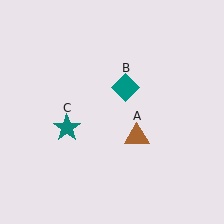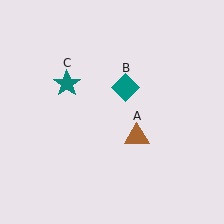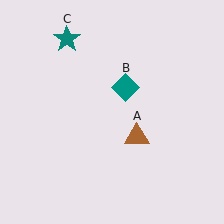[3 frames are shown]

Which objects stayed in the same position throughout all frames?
Brown triangle (object A) and teal diamond (object B) remained stationary.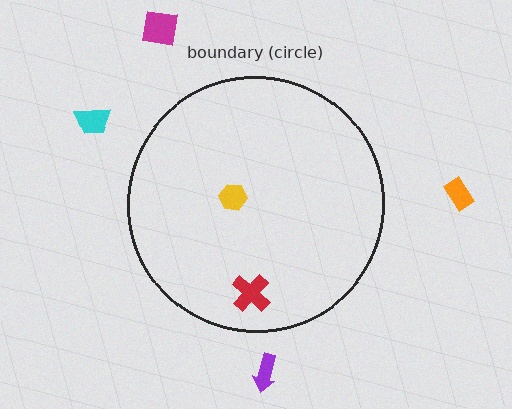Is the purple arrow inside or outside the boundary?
Outside.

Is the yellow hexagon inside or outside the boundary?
Inside.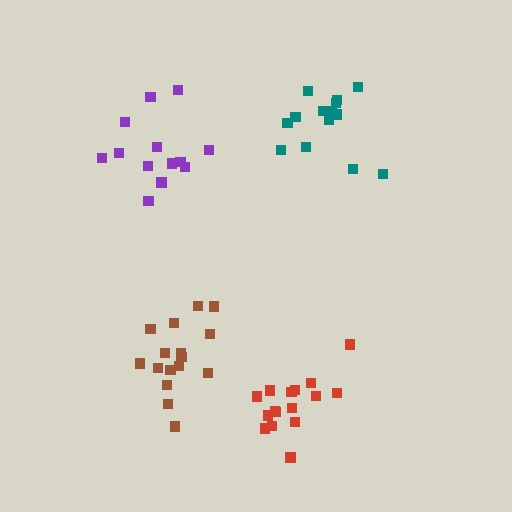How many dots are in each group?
Group 1: 14 dots, Group 2: 13 dots, Group 3: 16 dots, Group 4: 16 dots (59 total).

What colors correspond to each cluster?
The clusters are colored: teal, purple, brown, red.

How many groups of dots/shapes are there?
There are 4 groups.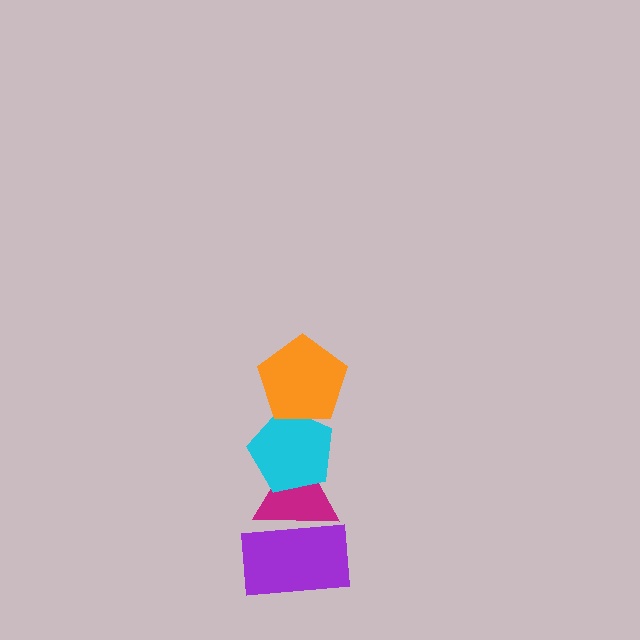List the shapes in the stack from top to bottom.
From top to bottom: the orange pentagon, the cyan pentagon, the magenta triangle, the purple rectangle.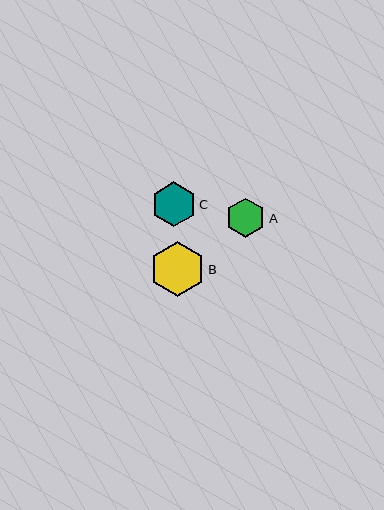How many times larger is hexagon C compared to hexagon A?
Hexagon C is approximately 1.1 times the size of hexagon A.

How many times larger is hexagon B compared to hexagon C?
Hexagon B is approximately 1.2 times the size of hexagon C.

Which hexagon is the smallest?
Hexagon A is the smallest with a size of approximately 39 pixels.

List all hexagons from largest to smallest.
From largest to smallest: B, C, A.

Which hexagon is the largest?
Hexagon B is the largest with a size of approximately 55 pixels.